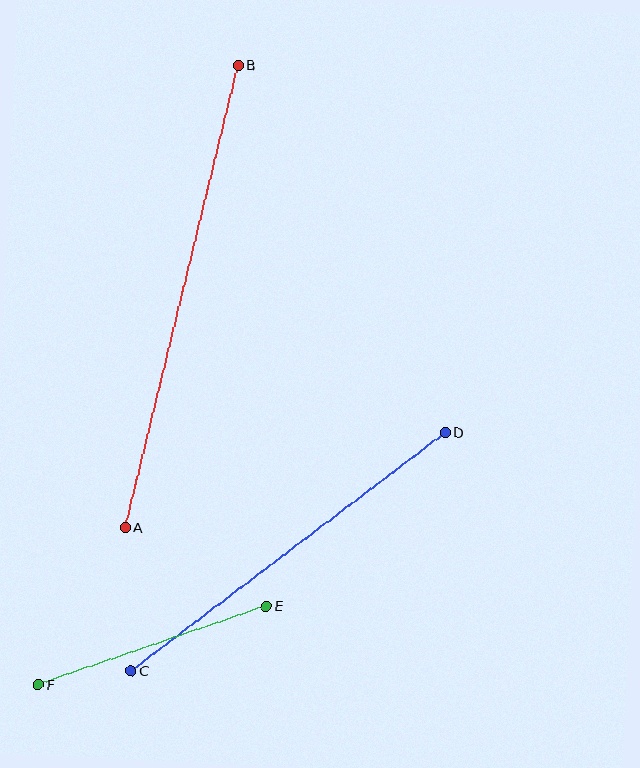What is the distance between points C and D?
The distance is approximately 394 pixels.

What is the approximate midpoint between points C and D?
The midpoint is at approximately (288, 551) pixels.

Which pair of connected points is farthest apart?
Points A and B are farthest apart.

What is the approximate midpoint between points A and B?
The midpoint is at approximately (182, 296) pixels.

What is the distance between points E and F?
The distance is approximately 241 pixels.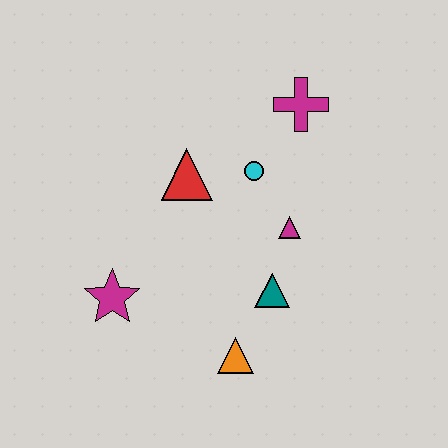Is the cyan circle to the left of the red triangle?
No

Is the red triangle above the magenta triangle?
Yes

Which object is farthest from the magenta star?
The magenta cross is farthest from the magenta star.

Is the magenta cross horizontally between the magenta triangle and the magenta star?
No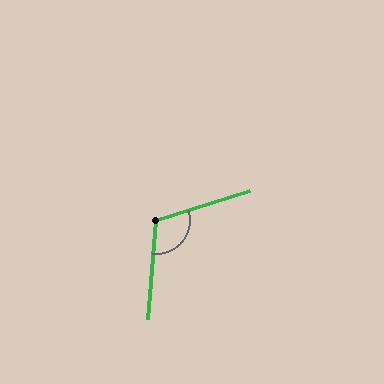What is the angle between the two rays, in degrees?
Approximately 112 degrees.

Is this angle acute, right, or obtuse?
It is obtuse.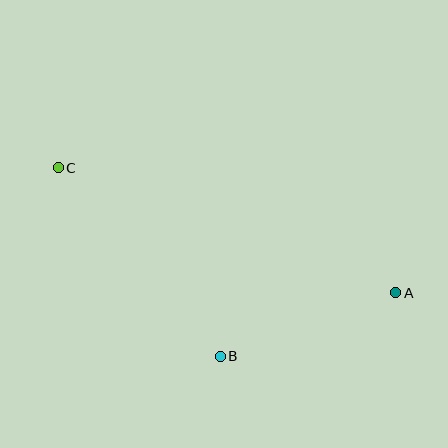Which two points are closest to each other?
Points A and B are closest to each other.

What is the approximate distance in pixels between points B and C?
The distance between B and C is approximately 249 pixels.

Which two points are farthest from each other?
Points A and C are farthest from each other.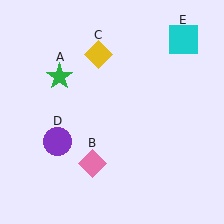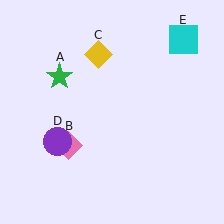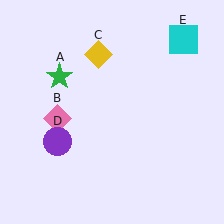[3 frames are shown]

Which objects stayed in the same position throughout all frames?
Green star (object A) and yellow diamond (object C) and purple circle (object D) and cyan square (object E) remained stationary.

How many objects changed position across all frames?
1 object changed position: pink diamond (object B).